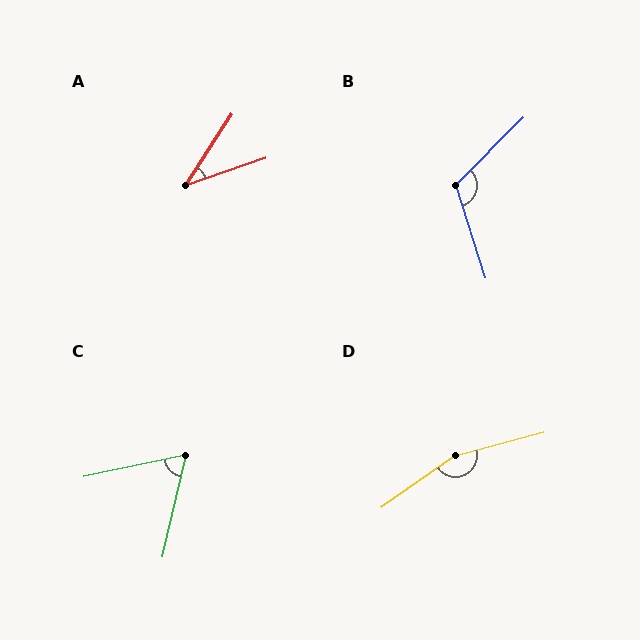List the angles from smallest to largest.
A (38°), C (65°), B (117°), D (160°).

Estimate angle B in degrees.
Approximately 117 degrees.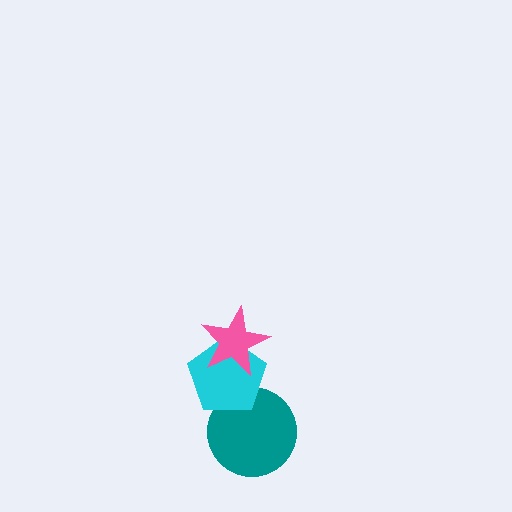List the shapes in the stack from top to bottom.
From top to bottom: the pink star, the cyan pentagon, the teal circle.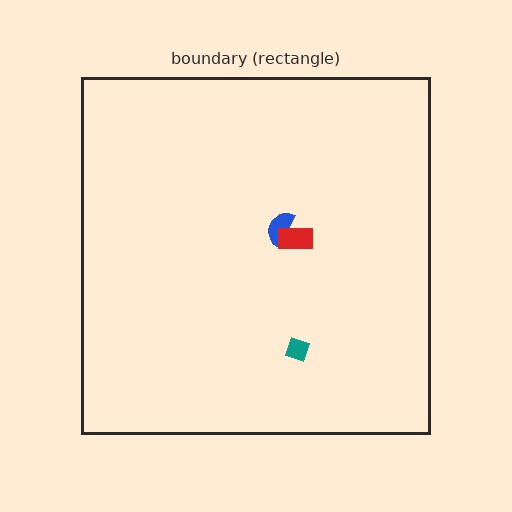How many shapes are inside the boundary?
3 inside, 0 outside.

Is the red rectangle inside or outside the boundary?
Inside.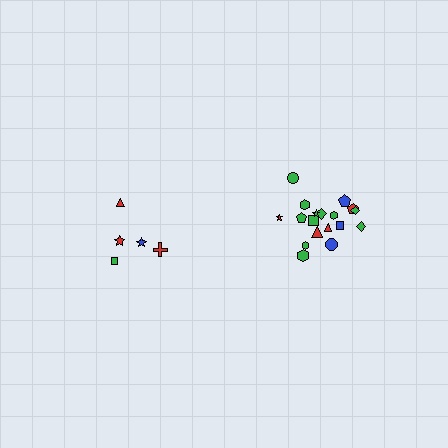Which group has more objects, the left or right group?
The right group.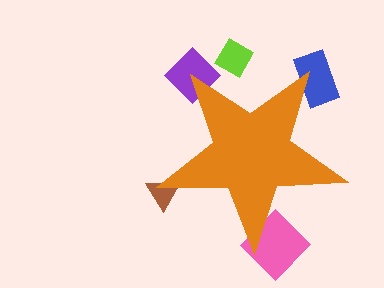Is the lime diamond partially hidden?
Yes, the lime diamond is partially hidden behind the orange star.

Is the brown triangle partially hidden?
Yes, the brown triangle is partially hidden behind the orange star.